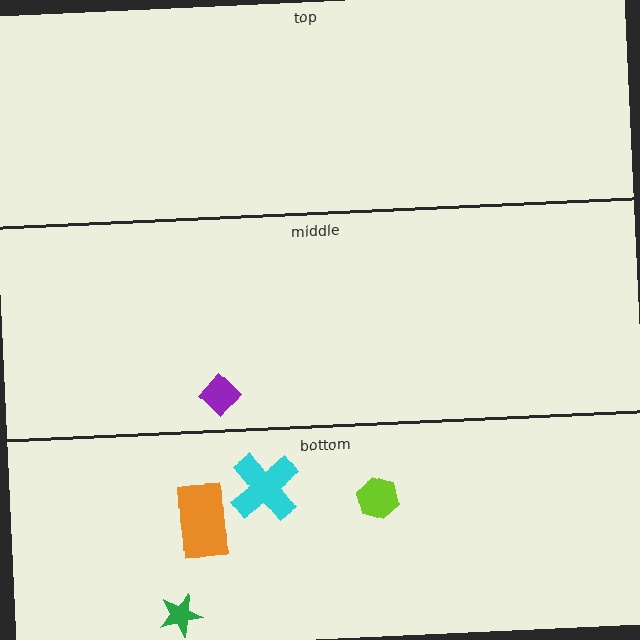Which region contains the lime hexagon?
The bottom region.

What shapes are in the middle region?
The purple diamond.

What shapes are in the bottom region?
The lime hexagon, the orange rectangle, the green star, the cyan cross.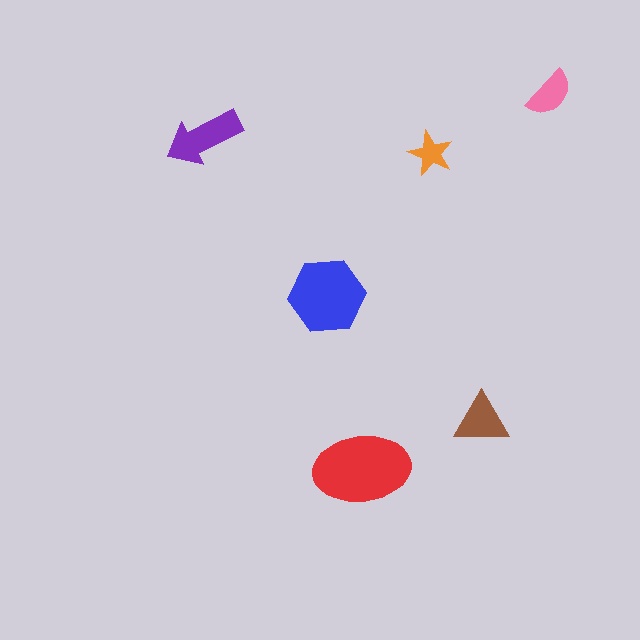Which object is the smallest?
The orange star.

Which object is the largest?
The red ellipse.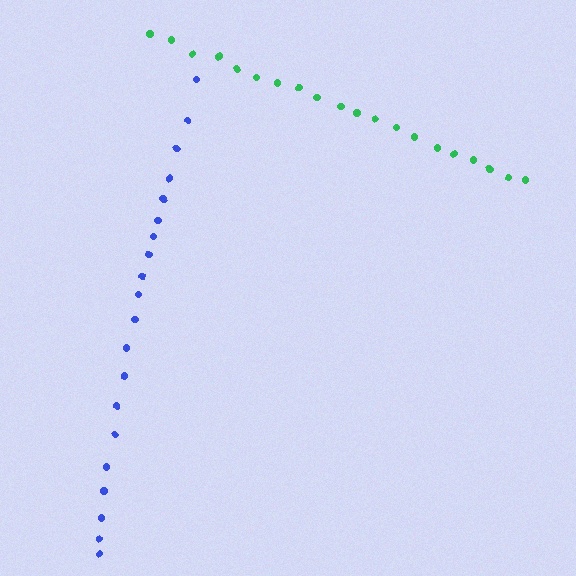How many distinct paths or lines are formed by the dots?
There are 2 distinct paths.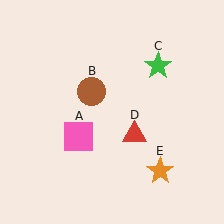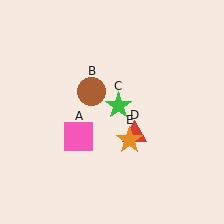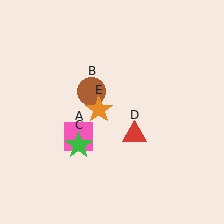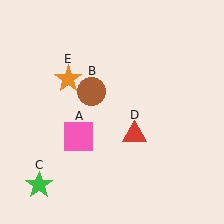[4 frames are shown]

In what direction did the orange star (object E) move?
The orange star (object E) moved up and to the left.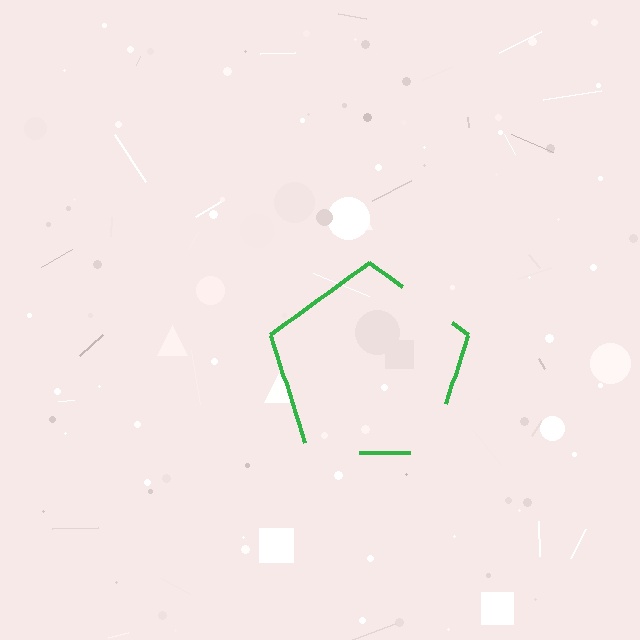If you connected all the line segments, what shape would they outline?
They would outline a pentagon.